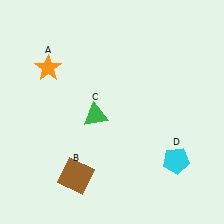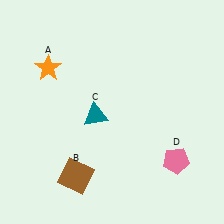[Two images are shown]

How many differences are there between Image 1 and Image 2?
There are 2 differences between the two images.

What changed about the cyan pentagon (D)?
In Image 1, D is cyan. In Image 2, it changed to pink.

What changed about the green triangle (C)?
In Image 1, C is green. In Image 2, it changed to teal.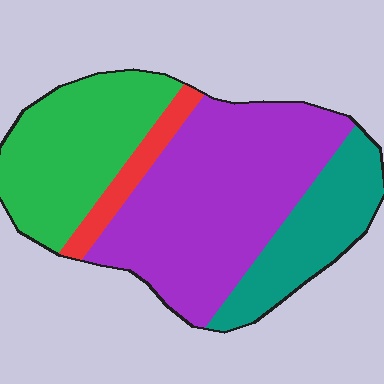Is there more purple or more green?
Purple.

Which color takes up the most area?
Purple, at roughly 45%.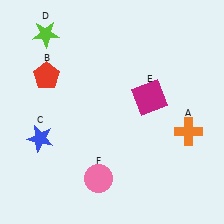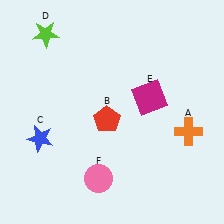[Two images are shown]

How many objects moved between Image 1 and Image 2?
1 object moved between the two images.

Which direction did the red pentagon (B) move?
The red pentagon (B) moved right.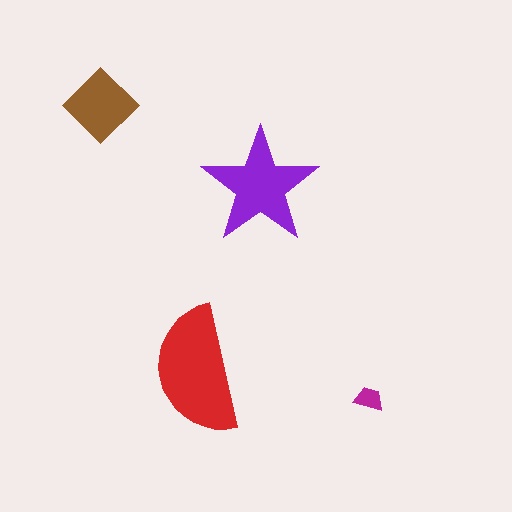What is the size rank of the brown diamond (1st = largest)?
3rd.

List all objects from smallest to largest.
The magenta trapezoid, the brown diamond, the purple star, the red semicircle.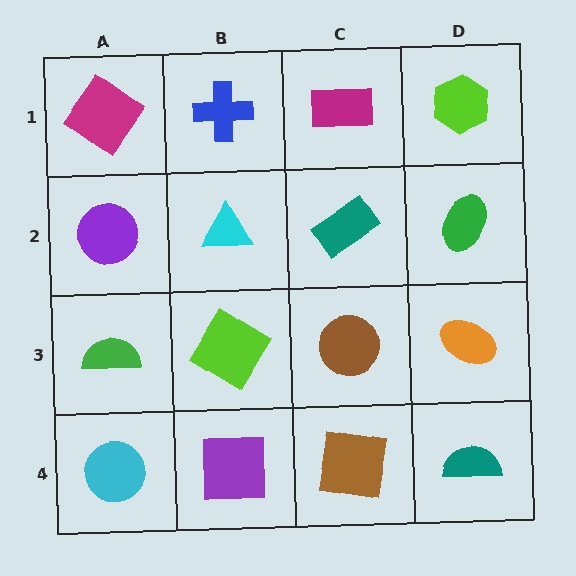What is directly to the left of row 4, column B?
A cyan circle.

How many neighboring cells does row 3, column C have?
4.